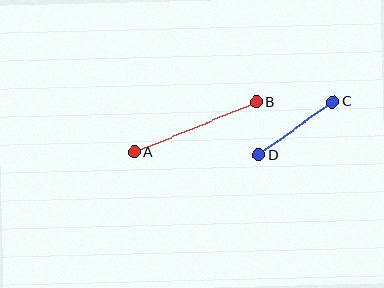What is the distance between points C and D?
The distance is approximately 91 pixels.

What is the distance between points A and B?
The distance is approximately 132 pixels.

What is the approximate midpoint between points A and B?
The midpoint is at approximately (195, 127) pixels.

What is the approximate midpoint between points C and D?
The midpoint is at approximately (296, 129) pixels.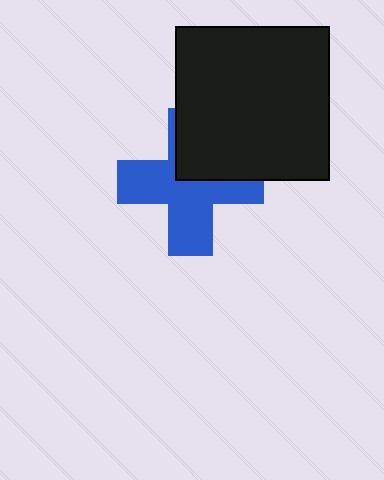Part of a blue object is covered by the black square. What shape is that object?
It is a cross.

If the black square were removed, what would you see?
You would see the complete blue cross.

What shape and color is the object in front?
The object in front is a black square.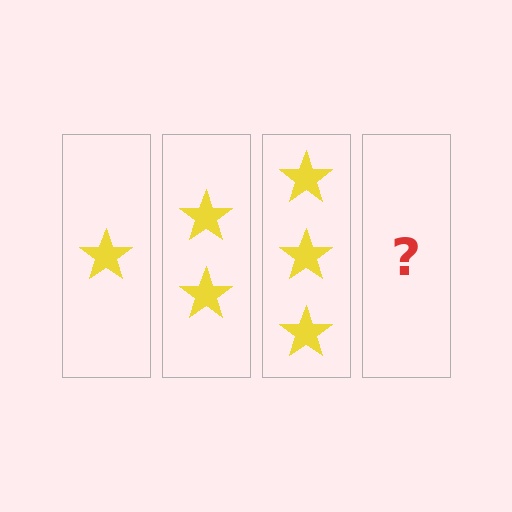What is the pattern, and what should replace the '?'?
The pattern is that each step adds one more star. The '?' should be 4 stars.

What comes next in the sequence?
The next element should be 4 stars.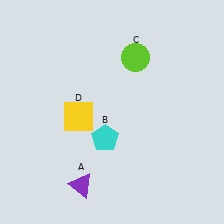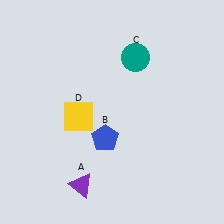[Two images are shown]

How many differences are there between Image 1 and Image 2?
There are 2 differences between the two images.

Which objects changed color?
B changed from cyan to blue. C changed from lime to teal.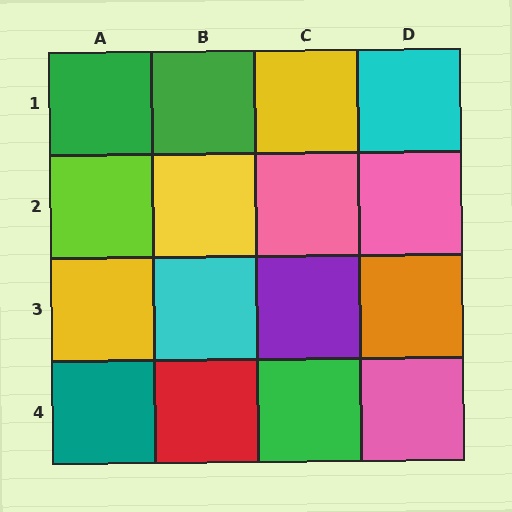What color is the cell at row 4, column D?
Pink.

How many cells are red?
1 cell is red.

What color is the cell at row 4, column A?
Teal.